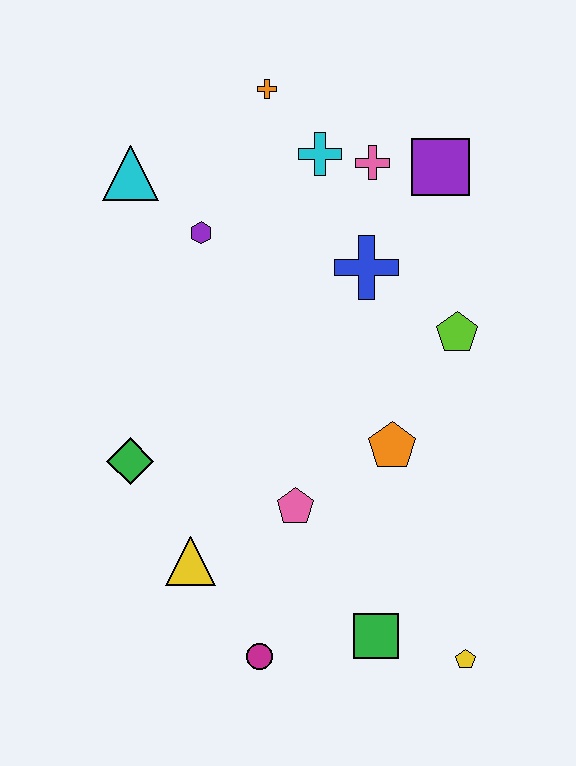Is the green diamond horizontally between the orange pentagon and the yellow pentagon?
No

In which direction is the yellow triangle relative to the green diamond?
The yellow triangle is below the green diamond.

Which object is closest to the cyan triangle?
The purple hexagon is closest to the cyan triangle.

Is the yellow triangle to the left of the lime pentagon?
Yes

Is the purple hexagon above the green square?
Yes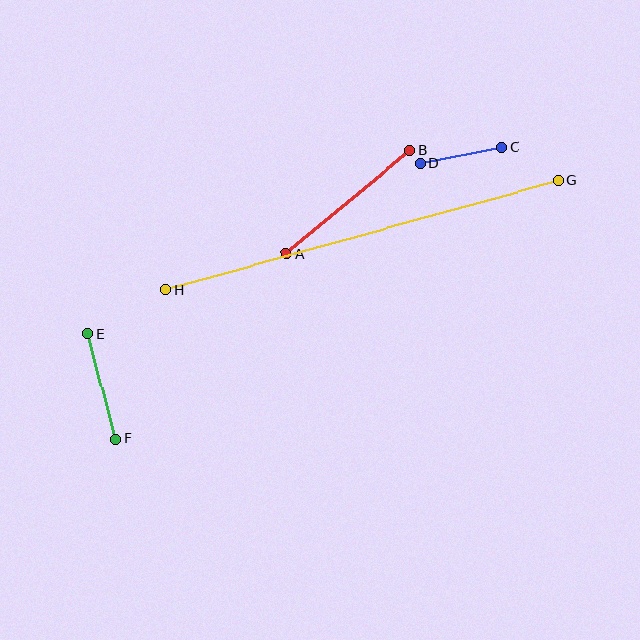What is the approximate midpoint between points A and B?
The midpoint is at approximately (348, 202) pixels.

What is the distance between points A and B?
The distance is approximately 161 pixels.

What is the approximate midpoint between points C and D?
The midpoint is at approximately (461, 155) pixels.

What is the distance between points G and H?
The distance is approximately 407 pixels.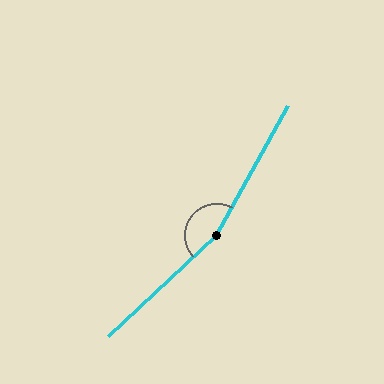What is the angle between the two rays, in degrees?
Approximately 162 degrees.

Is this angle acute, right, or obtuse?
It is obtuse.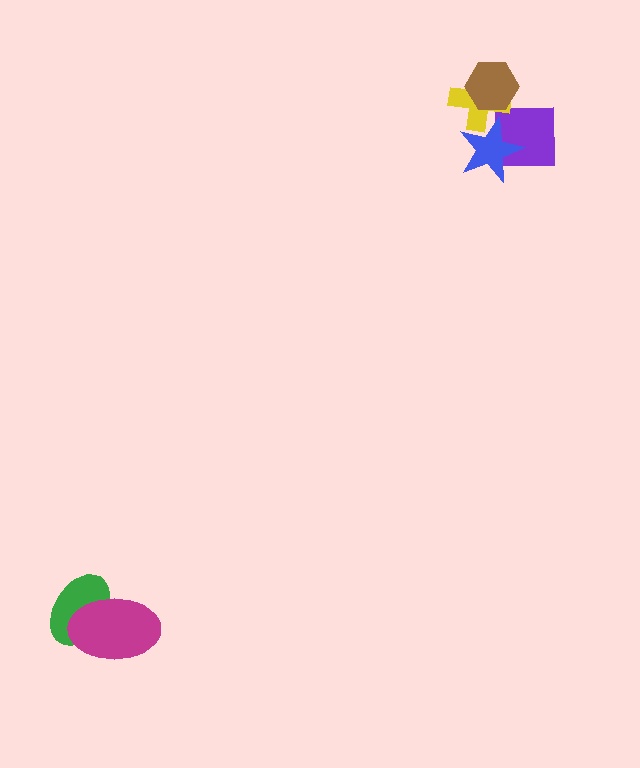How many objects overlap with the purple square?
3 objects overlap with the purple square.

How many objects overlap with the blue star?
2 objects overlap with the blue star.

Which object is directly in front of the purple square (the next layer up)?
The blue star is directly in front of the purple square.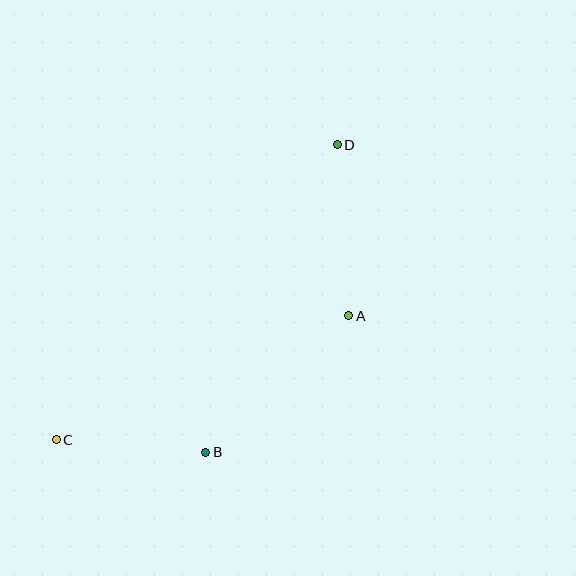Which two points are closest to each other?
Points B and C are closest to each other.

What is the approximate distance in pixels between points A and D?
The distance between A and D is approximately 171 pixels.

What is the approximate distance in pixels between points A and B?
The distance between A and B is approximately 198 pixels.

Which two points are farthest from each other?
Points C and D are farthest from each other.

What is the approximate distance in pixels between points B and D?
The distance between B and D is approximately 335 pixels.